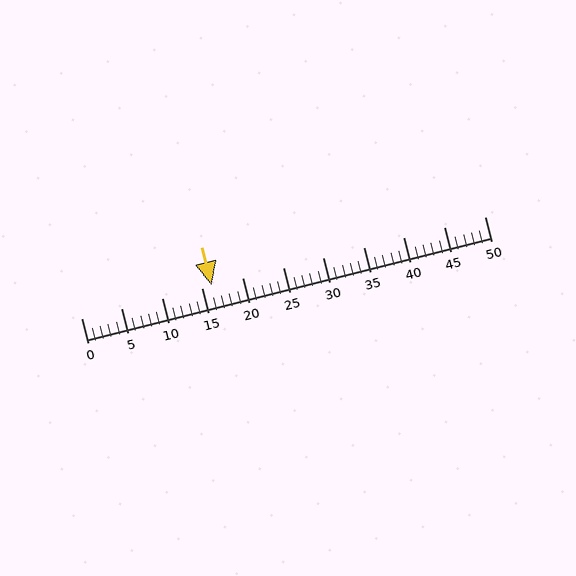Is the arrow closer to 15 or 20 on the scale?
The arrow is closer to 15.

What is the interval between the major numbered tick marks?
The major tick marks are spaced 5 units apart.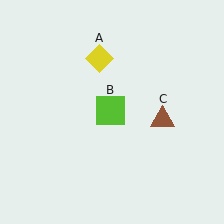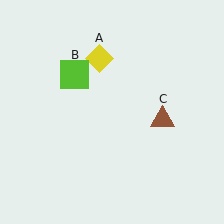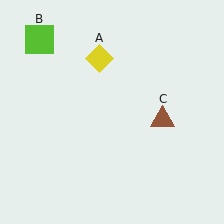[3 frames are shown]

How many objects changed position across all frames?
1 object changed position: lime square (object B).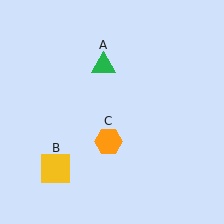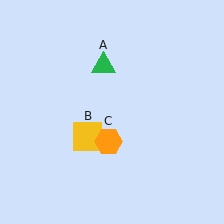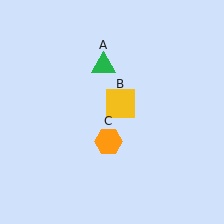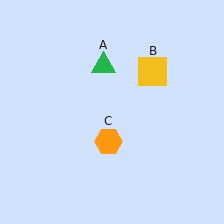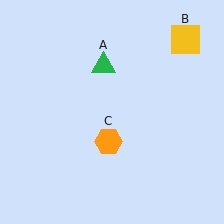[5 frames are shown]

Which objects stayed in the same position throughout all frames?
Green triangle (object A) and orange hexagon (object C) remained stationary.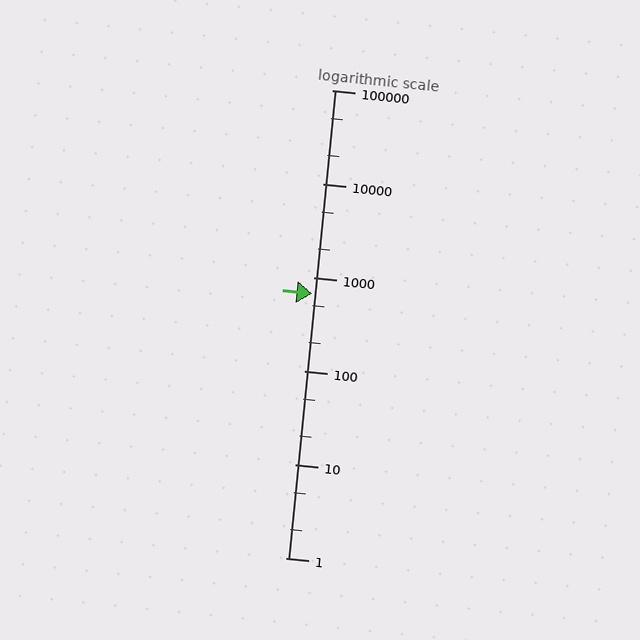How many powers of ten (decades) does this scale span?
The scale spans 5 decades, from 1 to 100000.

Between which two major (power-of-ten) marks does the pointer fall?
The pointer is between 100 and 1000.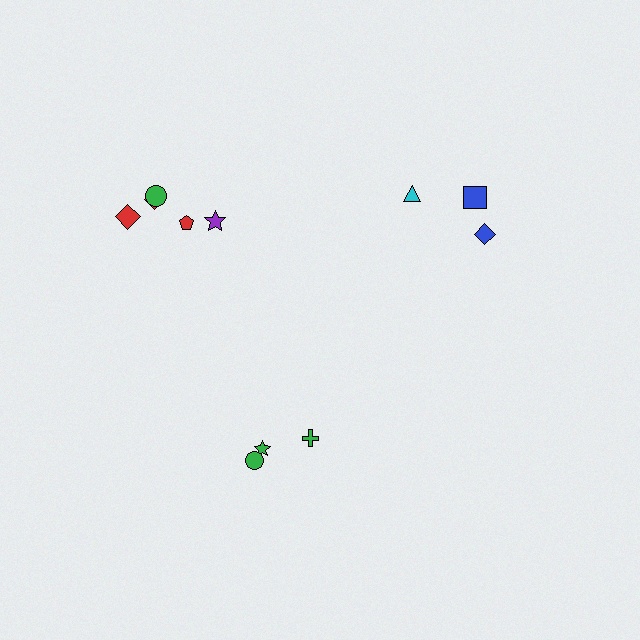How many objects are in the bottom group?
There are 3 objects.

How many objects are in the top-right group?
There are 3 objects.